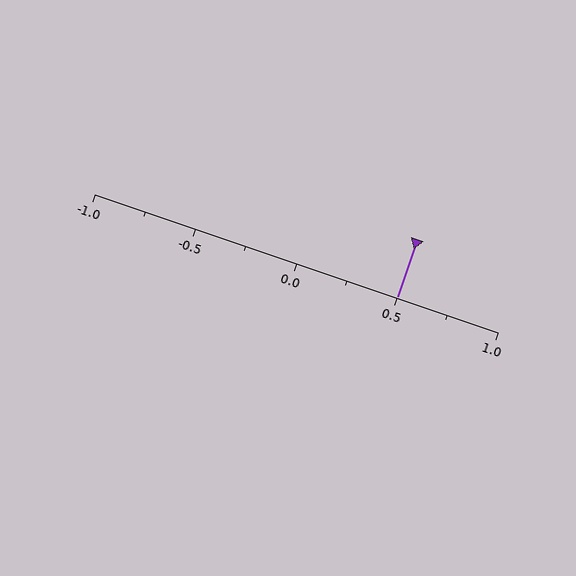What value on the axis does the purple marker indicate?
The marker indicates approximately 0.5.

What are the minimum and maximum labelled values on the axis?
The axis runs from -1.0 to 1.0.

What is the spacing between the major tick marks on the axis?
The major ticks are spaced 0.5 apart.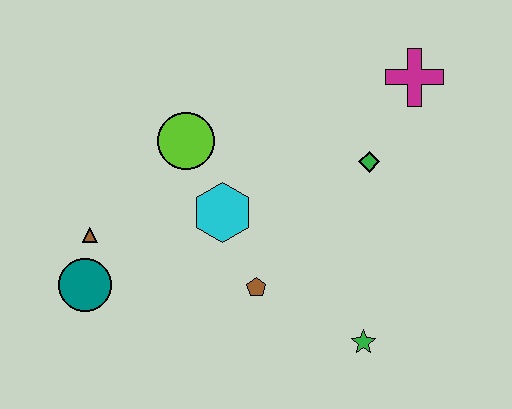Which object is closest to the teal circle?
The brown triangle is closest to the teal circle.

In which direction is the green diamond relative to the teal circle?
The green diamond is to the right of the teal circle.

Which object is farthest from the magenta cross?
The teal circle is farthest from the magenta cross.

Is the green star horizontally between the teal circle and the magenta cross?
Yes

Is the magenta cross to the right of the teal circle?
Yes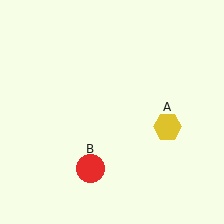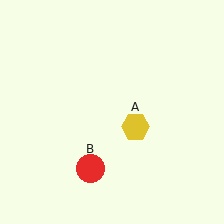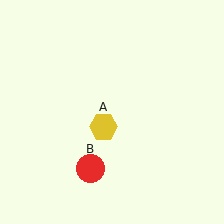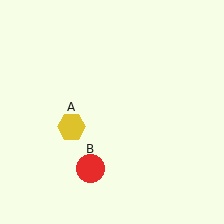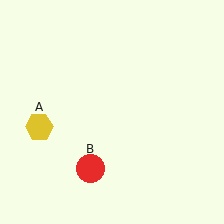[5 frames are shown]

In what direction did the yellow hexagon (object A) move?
The yellow hexagon (object A) moved left.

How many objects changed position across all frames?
1 object changed position: yellow hexagon (object A).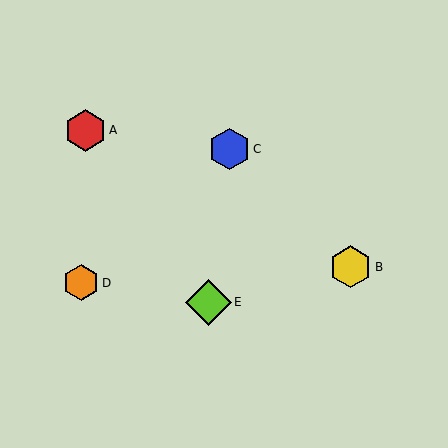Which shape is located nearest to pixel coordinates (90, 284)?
The orange hexagon (labeled D) at (81, 283) is nearest to that location.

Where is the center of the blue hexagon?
The center of the blue hexagon is at (230, 149).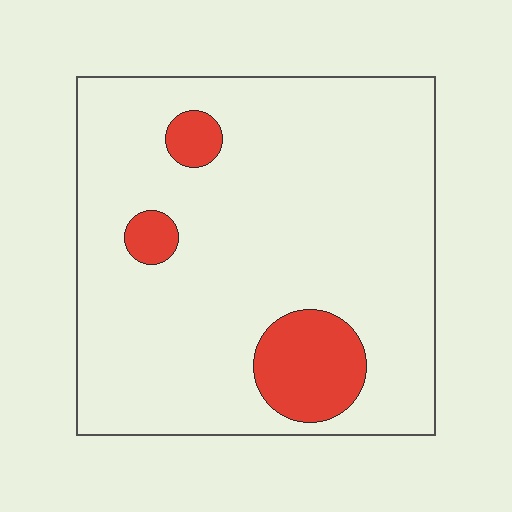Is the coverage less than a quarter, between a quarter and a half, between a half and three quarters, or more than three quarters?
Less than a quarter.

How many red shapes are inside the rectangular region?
3.